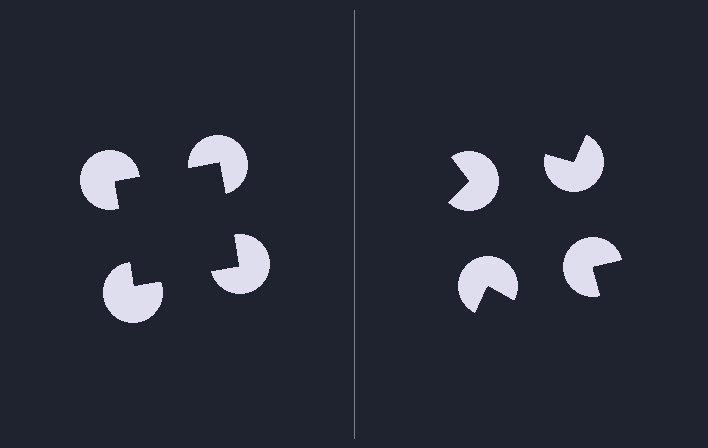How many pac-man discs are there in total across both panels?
8 — 4 on each side.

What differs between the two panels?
The pac-man discs are positioned identically on both sides; only the wedge orientations differ. On the left they align to a square; on the right they are misaligned.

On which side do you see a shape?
An illusory square appears on the left side. On the right side the wedge cuts are rotated, so no coherent shape forms.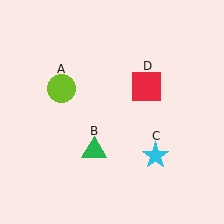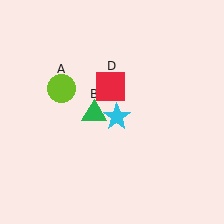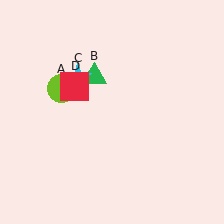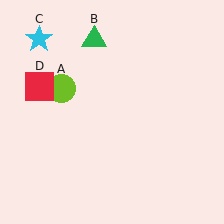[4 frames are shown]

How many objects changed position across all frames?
3 objects changed position: green triangle (object B), cyan star (object C), red square (object D).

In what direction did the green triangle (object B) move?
The green triangle (object B) moved up.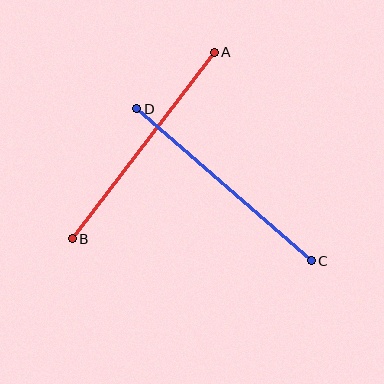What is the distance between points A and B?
The distance is approximately 235 pixels.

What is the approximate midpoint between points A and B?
The midpoint is at approximately (143, 145) pixels.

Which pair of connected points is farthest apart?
Points A and B are farthest apart.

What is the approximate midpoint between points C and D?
The midpoint is at approximately (224, 185) pixels.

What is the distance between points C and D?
The distance is approximately 232 pixels.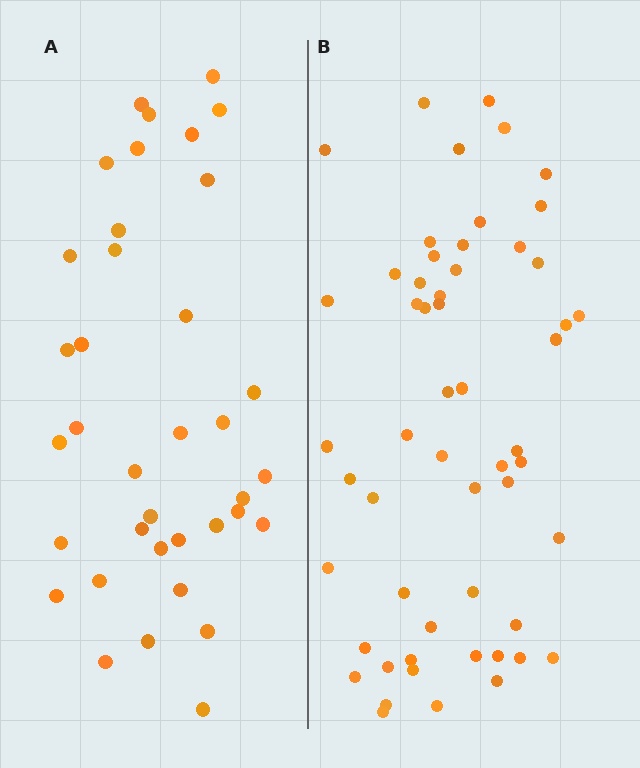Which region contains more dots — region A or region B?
Region B (the right region) has more dots.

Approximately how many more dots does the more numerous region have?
Region B has approximately 20 more dots than region A.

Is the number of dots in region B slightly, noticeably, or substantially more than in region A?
Region B has substantially more. The ratio is roughly 1.5 to 1.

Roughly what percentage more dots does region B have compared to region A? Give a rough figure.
About 50% more.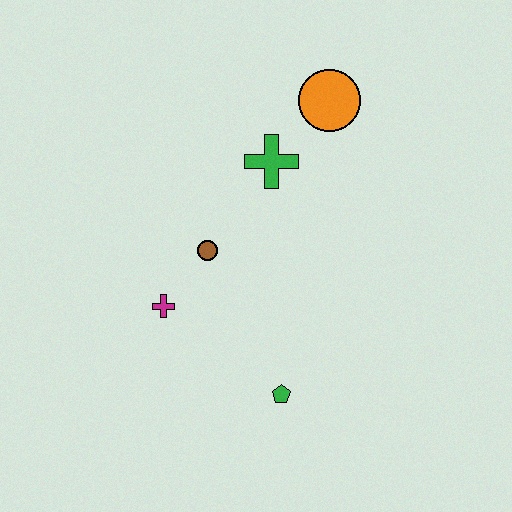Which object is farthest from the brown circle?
The orange circle is farthest from the brown circle.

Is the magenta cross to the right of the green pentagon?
No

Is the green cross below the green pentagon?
No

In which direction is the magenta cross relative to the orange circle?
The magenta cross is below the orange circle.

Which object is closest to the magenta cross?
The brown circle is closest to the magenta cross.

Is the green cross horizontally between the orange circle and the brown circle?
Yes